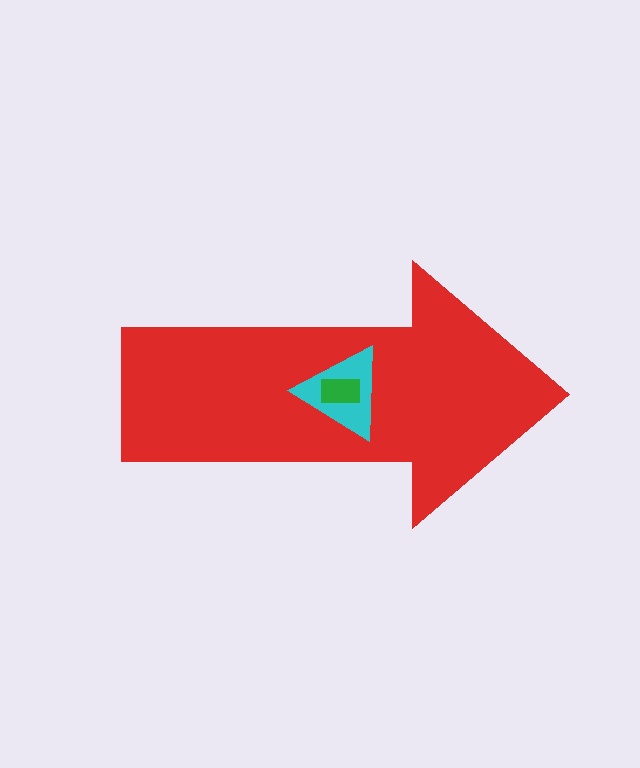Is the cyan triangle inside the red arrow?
Yes.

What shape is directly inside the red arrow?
The cyan triangle.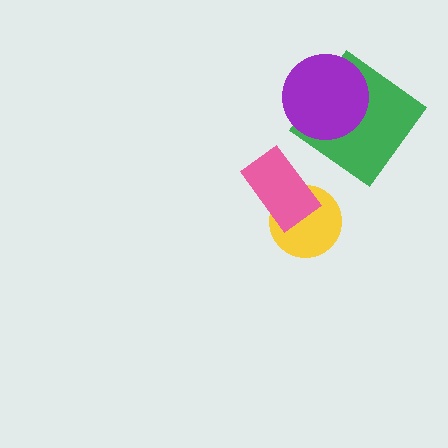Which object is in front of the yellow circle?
The pink rectangle is in front of the yellow circle.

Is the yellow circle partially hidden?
Yes, it is partially covered by another shape.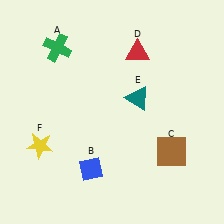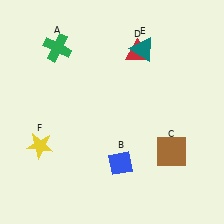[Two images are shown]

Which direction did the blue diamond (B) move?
The blue diamond (B) moved right.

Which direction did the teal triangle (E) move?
The teal triangle (E) moved up.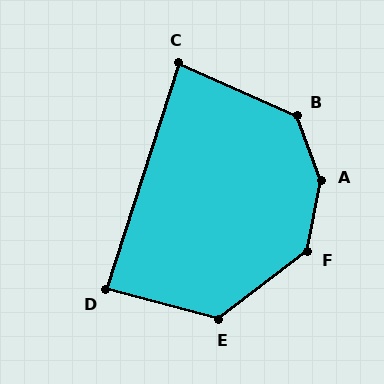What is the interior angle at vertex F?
Approximately 138 degrees (obtuse).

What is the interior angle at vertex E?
Approximately 128 degrees (obtuse).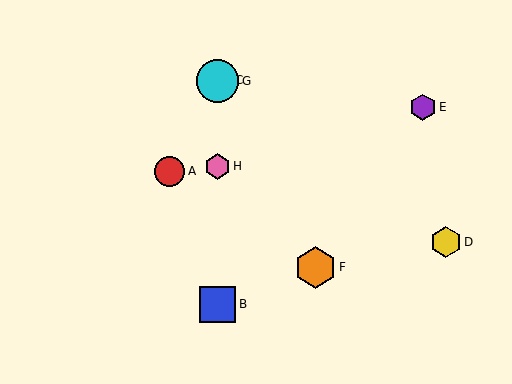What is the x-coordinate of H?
Object H is at x≈217.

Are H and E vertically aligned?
No, H is at x≈217 and E is at x≈423.